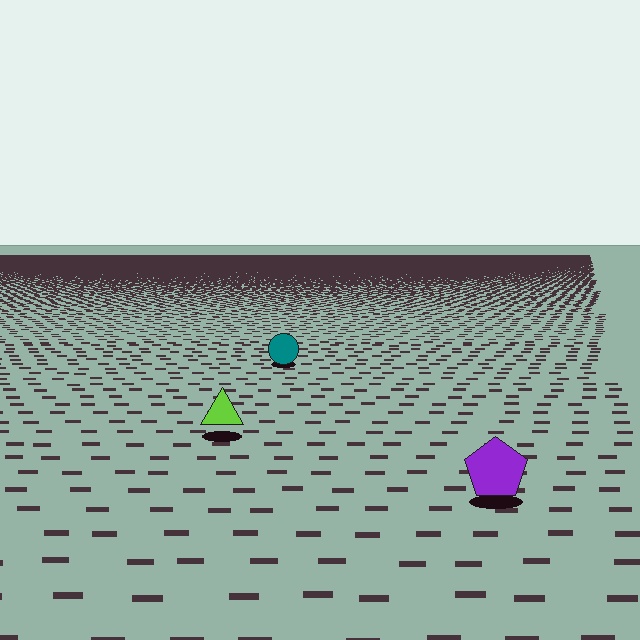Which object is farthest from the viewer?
The teal circle is farthest from the viewer. It appears smaller and the ground texture around it is denser.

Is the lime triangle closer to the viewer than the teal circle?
Yes. The lime triangle is closer — you can tell from the texture gradient: the ground texture is coarser near it.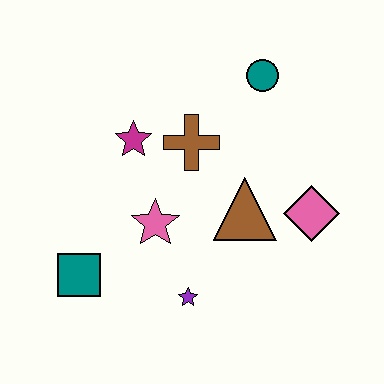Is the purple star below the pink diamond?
Yes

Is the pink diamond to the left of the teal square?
No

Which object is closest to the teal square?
The pink star is closest to the teal square.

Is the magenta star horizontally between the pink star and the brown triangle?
No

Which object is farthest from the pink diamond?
The teal square is farthest from the pink diamond.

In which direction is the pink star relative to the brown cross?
The pink star is below the brown cross.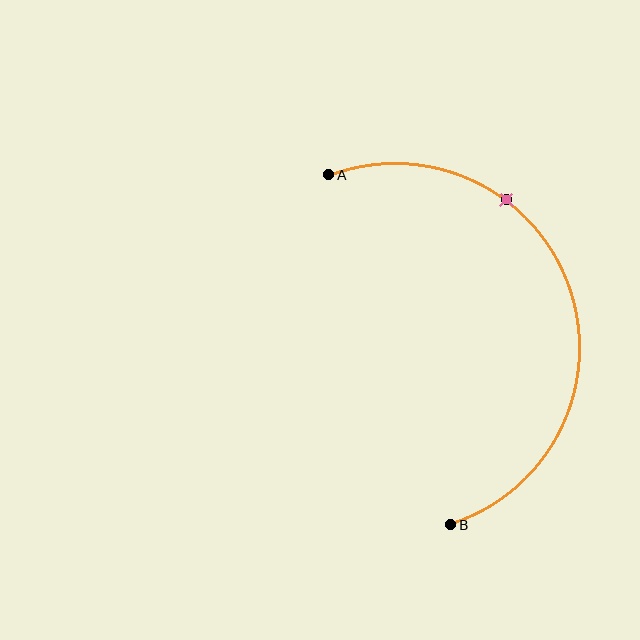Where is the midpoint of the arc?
The arc midpoint is the point on the curve farthest from the straight line joining A and B. It sits to the right of that line.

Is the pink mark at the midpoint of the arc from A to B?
No. The pink mark lies on the arc but is closer to endpoint A. The arc midpoint would be at the point on the curve equidistant along the arc from both A and B.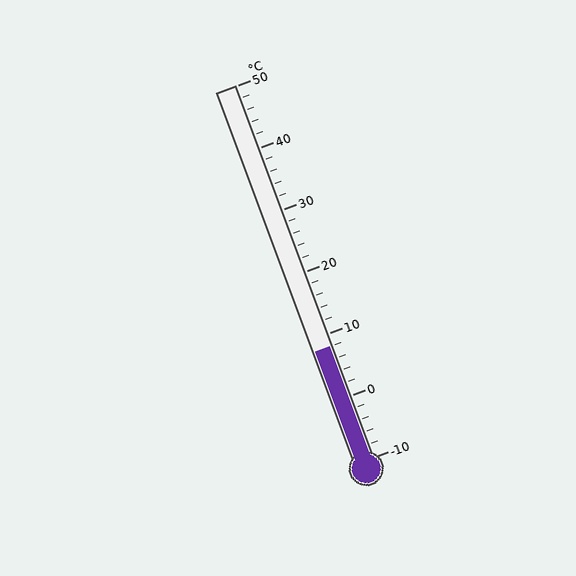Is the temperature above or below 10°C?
The temperature is below 10°C.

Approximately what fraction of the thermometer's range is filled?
The thermometer is filled to approximately 30% of its range.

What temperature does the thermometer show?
The thermometer shows approximately 8°C.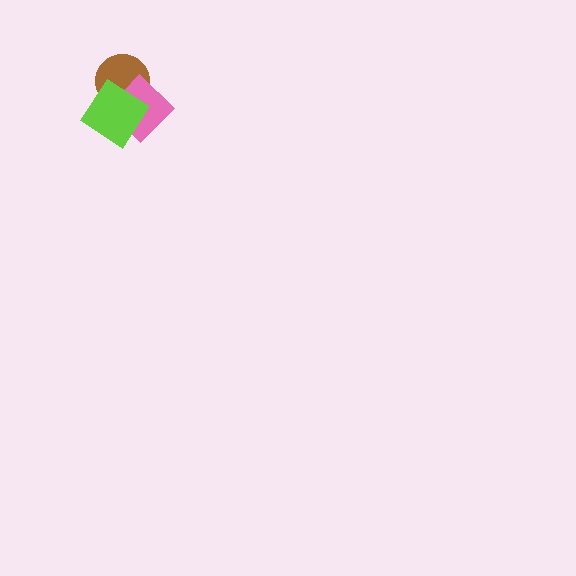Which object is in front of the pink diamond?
The lime diamond is in front of the pink diamond.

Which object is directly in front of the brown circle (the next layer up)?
The pink diamond is directly in front of the brown circle.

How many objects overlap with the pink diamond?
2 objects overlap with the pink diamond.